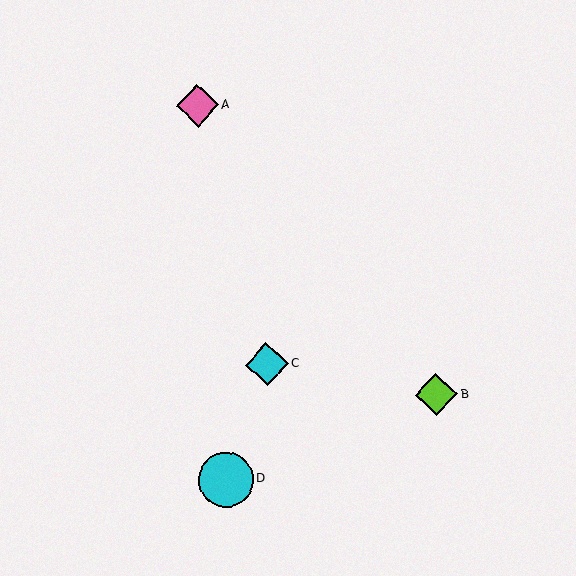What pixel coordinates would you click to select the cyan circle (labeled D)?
Click at (226, 479) to select the cyan circle D.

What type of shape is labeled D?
Shape D is a cyan circle.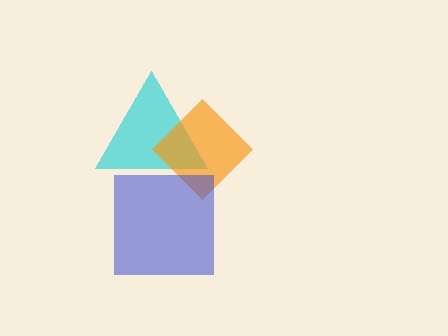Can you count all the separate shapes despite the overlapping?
Yes, there are 3 separate shapes.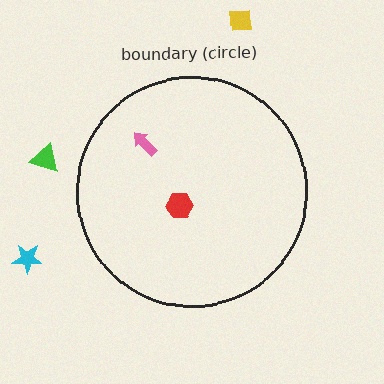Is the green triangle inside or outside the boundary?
Outside.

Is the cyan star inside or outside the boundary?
Outside.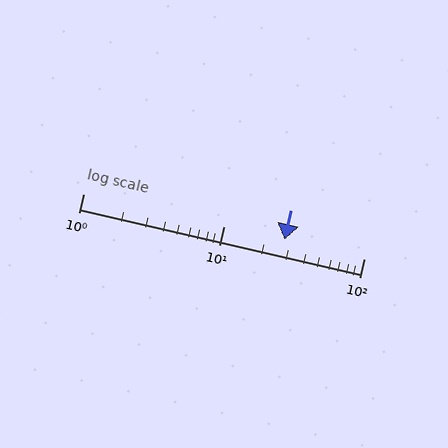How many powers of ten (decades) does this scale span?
The scale spans 2 decades, from 1 to 100.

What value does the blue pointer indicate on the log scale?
The pointer indicates approximately 27.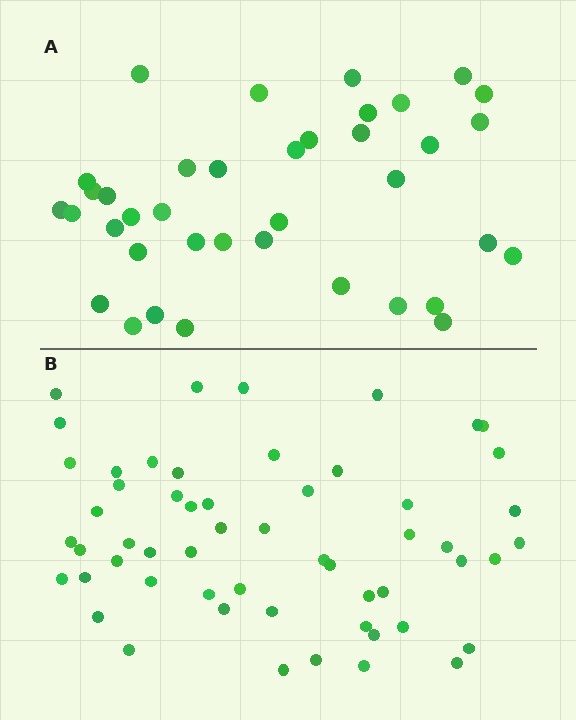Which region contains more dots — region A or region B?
Region B (the bottom region) has more dots.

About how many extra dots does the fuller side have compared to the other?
Region B has approximately 20 more dots than region A.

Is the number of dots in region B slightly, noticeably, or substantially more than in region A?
Region B has substantially more. The ratio is roughly 1.5 to 1.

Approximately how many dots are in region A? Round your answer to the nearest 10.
About 40 dots. (The exact count is 38, which rounds to 40.)